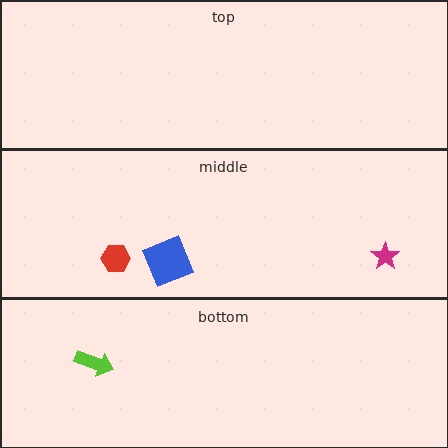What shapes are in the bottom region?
The lime arrow.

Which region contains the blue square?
The middle region.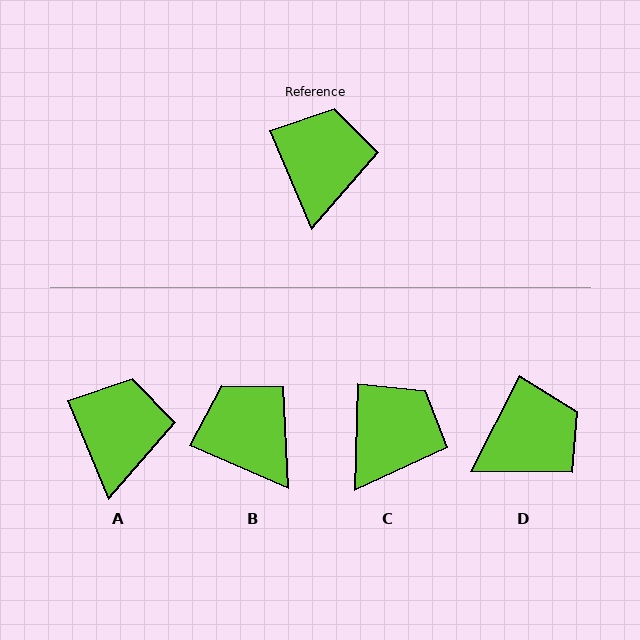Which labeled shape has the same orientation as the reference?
A.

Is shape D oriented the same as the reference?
No, it is off by about 50 degrees.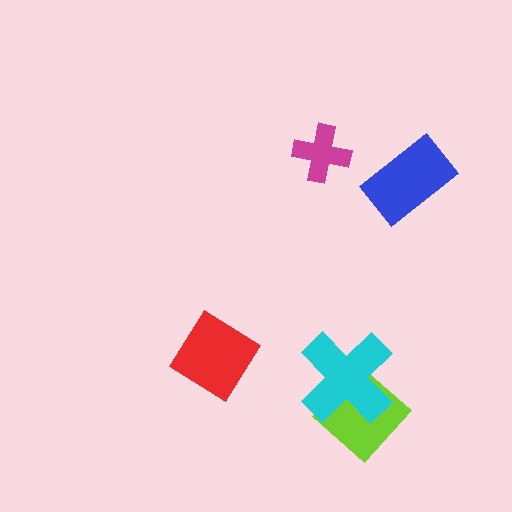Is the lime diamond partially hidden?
Yes, it is partially covered by another shape.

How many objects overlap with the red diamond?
0 objects overlap with the red diamond.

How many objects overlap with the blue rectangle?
0 objects overlap with the blue rectangle.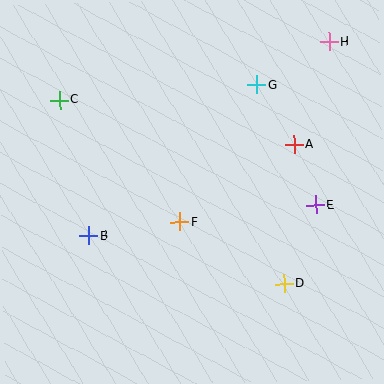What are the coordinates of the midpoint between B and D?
The midpoint between B and D is at (187, 260).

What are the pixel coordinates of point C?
Point C is at (60, 100).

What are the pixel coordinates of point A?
Point A is at (294, 145).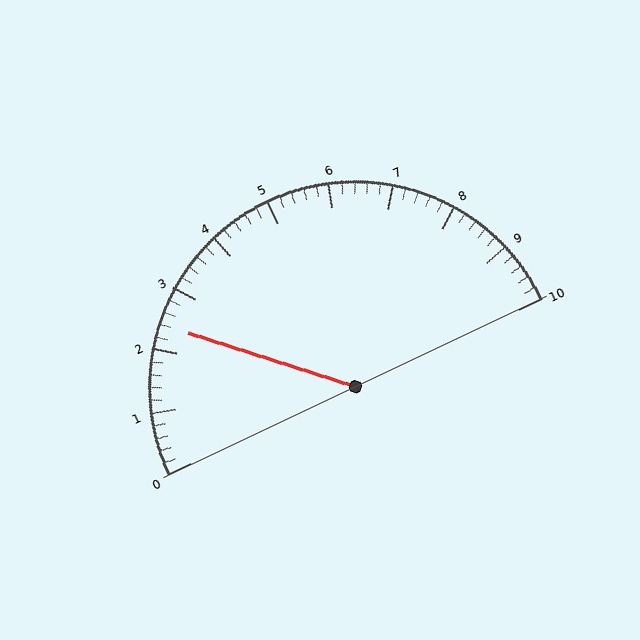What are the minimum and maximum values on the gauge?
The gauge ranges from 0 to 10.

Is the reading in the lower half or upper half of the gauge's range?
The reading is in the lower half of the range (0 to 10).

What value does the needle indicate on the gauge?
The needle indicates approximately 2.4.